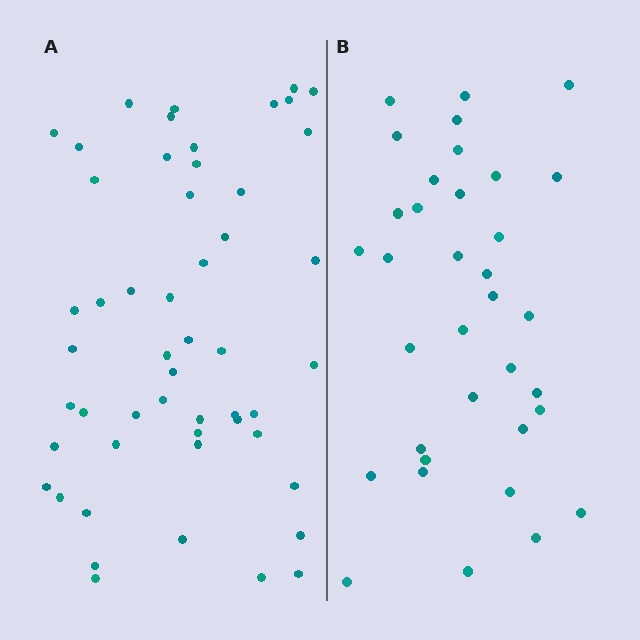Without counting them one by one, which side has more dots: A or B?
Region A (the left region) has more dots.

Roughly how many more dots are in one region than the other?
Region A has approximately 15 more dots than region B.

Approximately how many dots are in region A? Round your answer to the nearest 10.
About 50 dots. (The exact count is 52, which rounds to 50.)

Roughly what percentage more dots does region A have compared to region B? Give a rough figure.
About 50% more.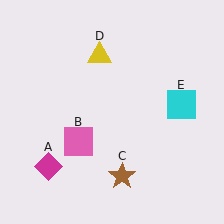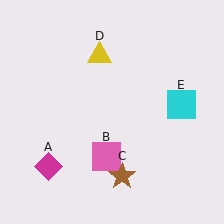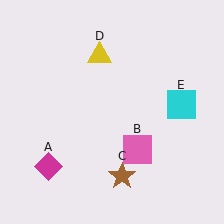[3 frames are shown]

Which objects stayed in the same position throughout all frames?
Magenta diamond (object A) and brown star (object C) and yellow triangle (object D) and cyan square (object E) remained stationary.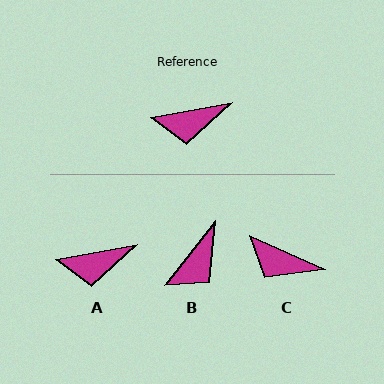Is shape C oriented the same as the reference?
No, it is off by about 34 degrees.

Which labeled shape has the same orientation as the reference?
A.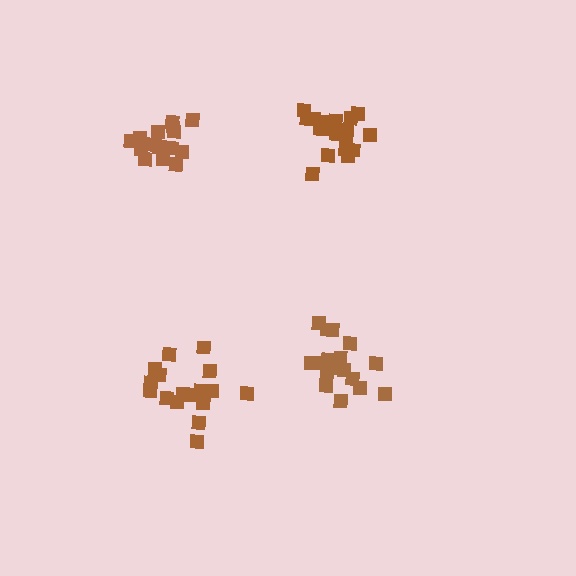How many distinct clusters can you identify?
There are 4 distinct clusters.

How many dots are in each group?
Group 1: 17 dots, Group 2: 17 dots, Group 3: 17 dots, Group 4: 21 dots (72 total).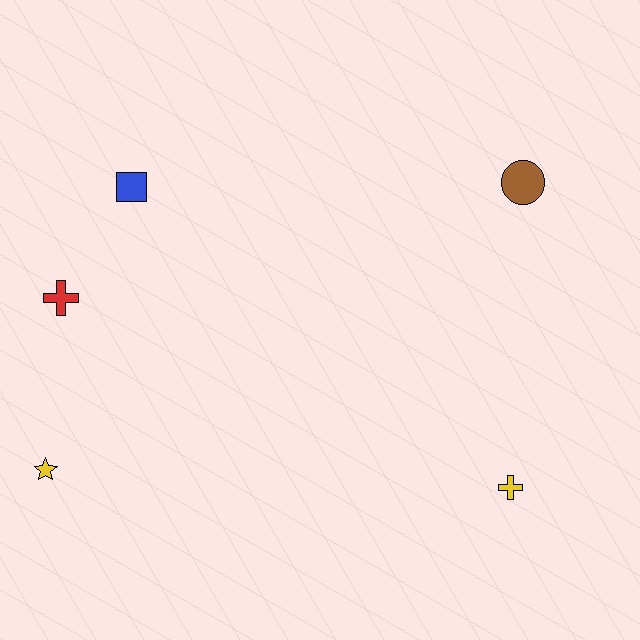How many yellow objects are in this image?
There are 2 yellow objects.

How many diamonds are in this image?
There are no diamonds.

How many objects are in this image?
There are 5 objects.